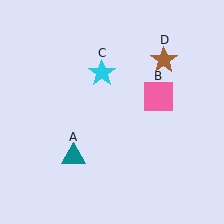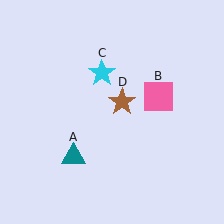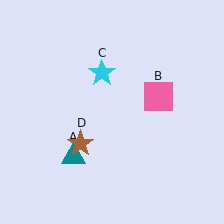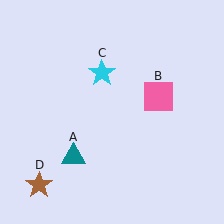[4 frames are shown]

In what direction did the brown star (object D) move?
The brown star (object D) moved down and to the left.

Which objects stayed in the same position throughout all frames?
Teal triangle (object A) and pink square (object B) and cyan star (object C) remained stationary.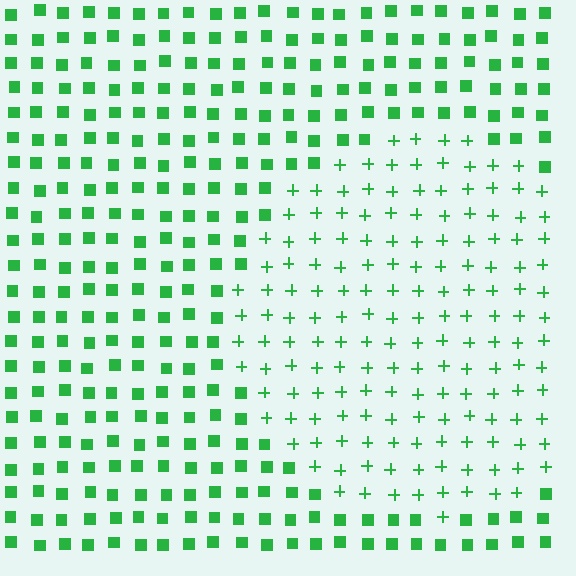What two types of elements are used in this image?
The image uses plus signs inside the circle region and squares outside it.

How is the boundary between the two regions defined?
The boundary is defined by a change in element shape: plus signs inside vs. squares outside. All elements share the same color and spacing.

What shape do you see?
I see a circle.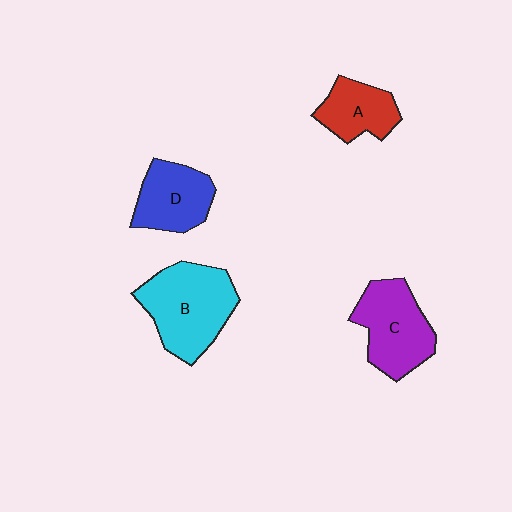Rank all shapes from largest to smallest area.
From largest to smallest: B (cyan), C (purple), D (blue), A (red).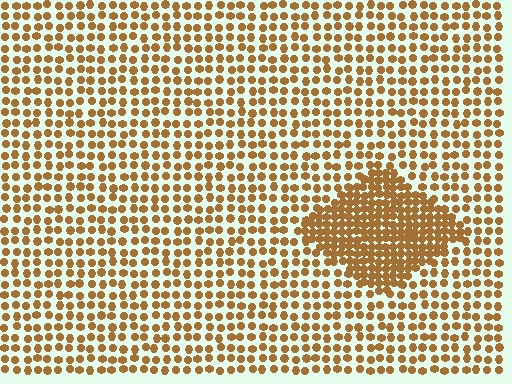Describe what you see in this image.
The image contains small brown elements arranged at two different densities. A diamond-shaped region is visible where the elements are more densely packed than the surrounding area.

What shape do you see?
I see a diamond.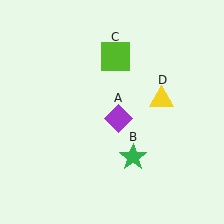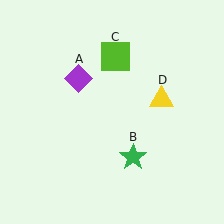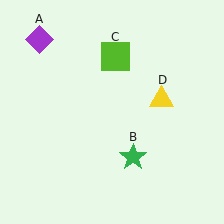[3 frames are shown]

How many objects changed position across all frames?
1 object changed position: purple diamond (object A).